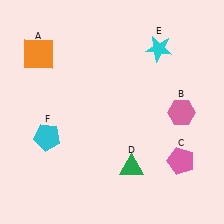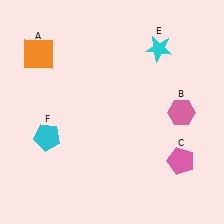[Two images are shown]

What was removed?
The green triangle (D) was removed in Image 2.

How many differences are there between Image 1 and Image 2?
There is 1 difference between the two images.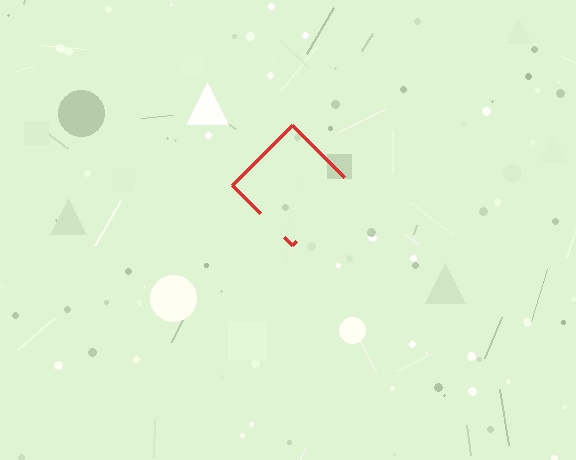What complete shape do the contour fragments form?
The contour fragments form a diamond.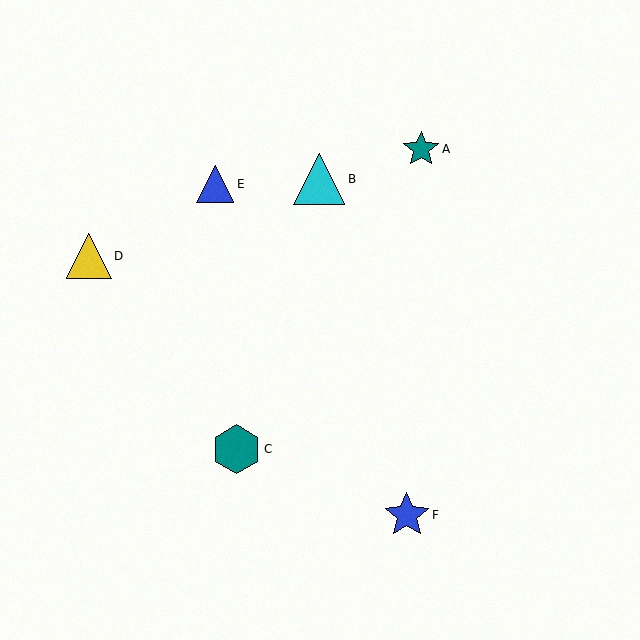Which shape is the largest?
The cyan triangle (labeled B) is the largest.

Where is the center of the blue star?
The center of the blue star is at (407, 515).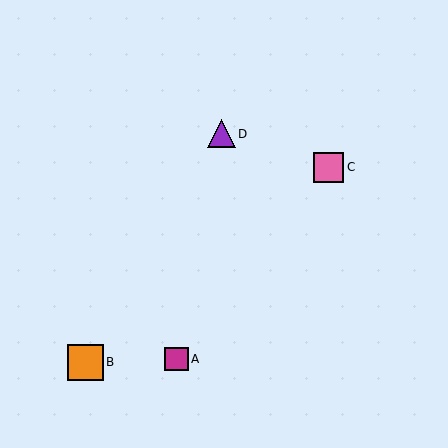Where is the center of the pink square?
The center of the pink square is at (329, 167).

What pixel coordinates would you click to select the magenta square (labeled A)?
Click at (177, 359) to select the magenta square A.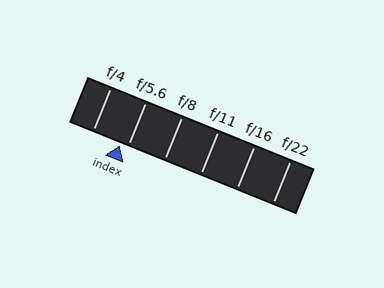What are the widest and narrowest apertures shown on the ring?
The widest aperture shown is f/4 and the narrowest is f/22.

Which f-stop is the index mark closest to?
The index mark is closest to f/5.6.